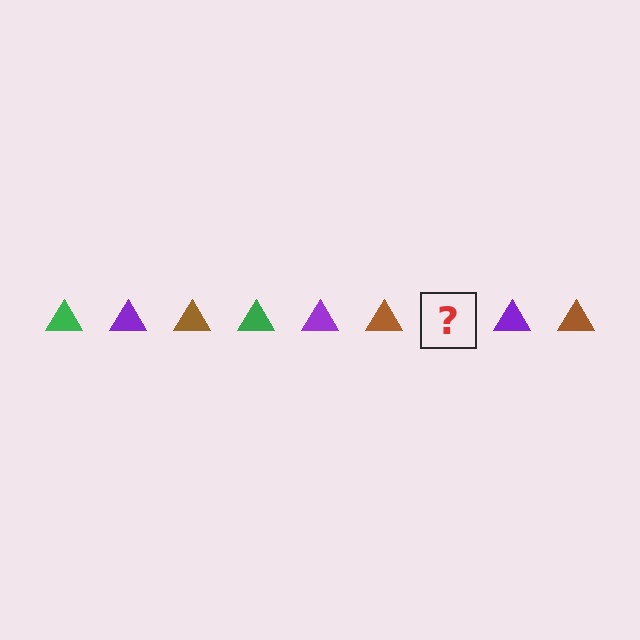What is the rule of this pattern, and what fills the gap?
The rule is that the pattern cycles through green, purple, brown triangles. The gap should be filled with a green triangle.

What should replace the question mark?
The question mark should be replaced with a green triangle.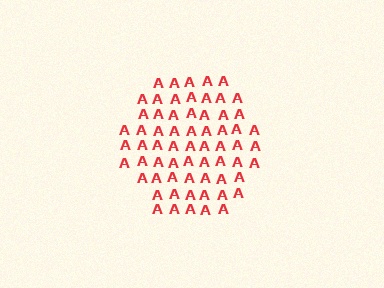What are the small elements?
The small elements are letter A's.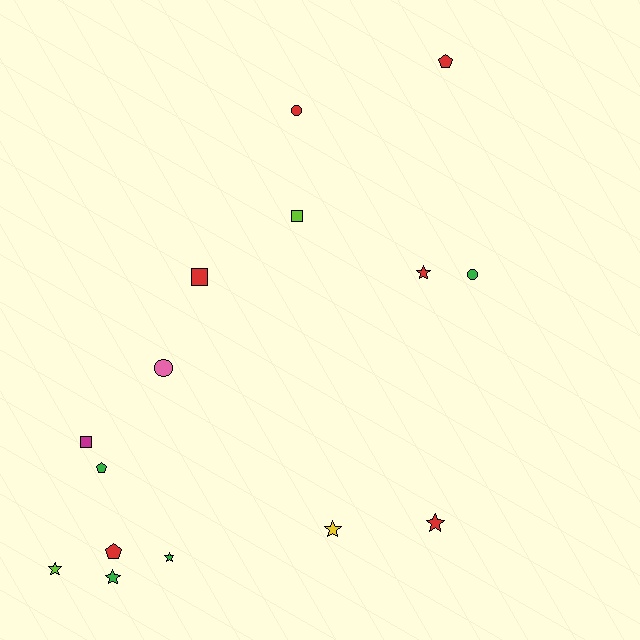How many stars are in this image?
There are 6 stars.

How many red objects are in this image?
There are 6 red objects.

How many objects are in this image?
There are 15 objects.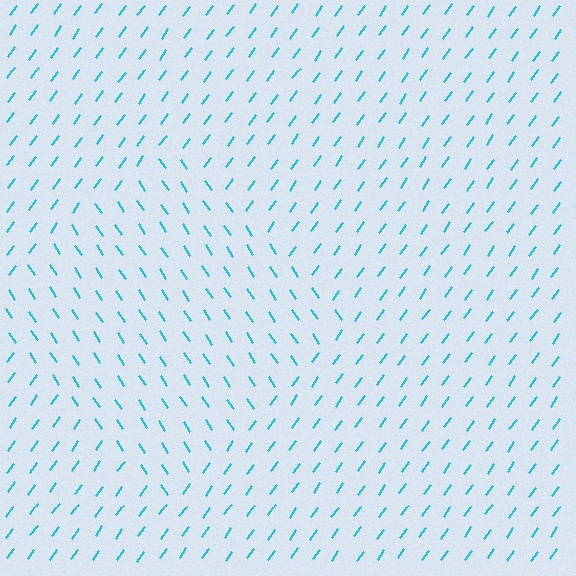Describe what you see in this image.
The image is filled with small cyan line segments. A diamond region in the image has lines oriented differently from the surrounding lines, creating a visible texture boundary.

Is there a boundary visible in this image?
Yes, there is a texture boundary formed by a change in line orientation.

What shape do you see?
I see a diamond.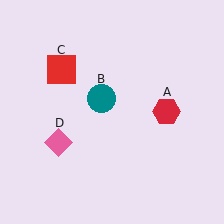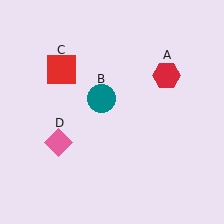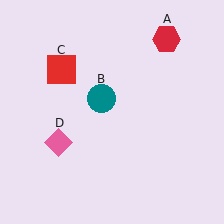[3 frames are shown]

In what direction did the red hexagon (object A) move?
The red hexagon (object A) moved up.